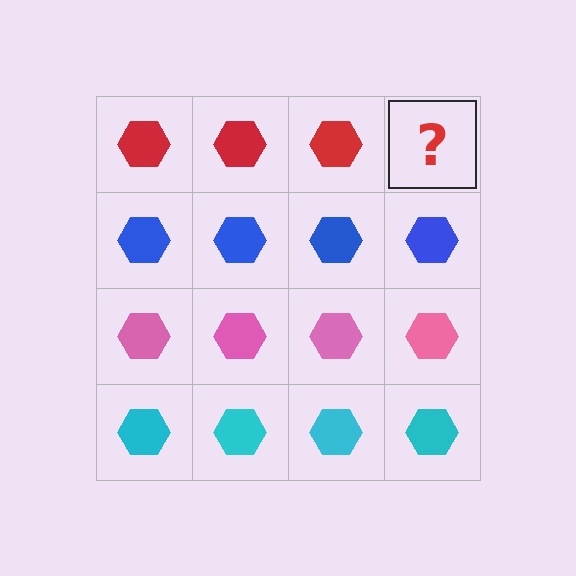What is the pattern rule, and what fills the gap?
The rule is that each row has a consistent color. The gap should be filled with a red hexagon.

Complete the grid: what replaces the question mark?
The question mark should be replaced with a red hexagon.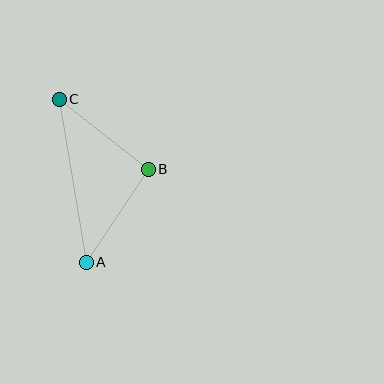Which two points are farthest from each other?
Points A and C are farthest from each other.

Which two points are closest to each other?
Points A and B are closest to each other.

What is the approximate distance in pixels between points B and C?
The distance between B and C is approximately 113 pixels.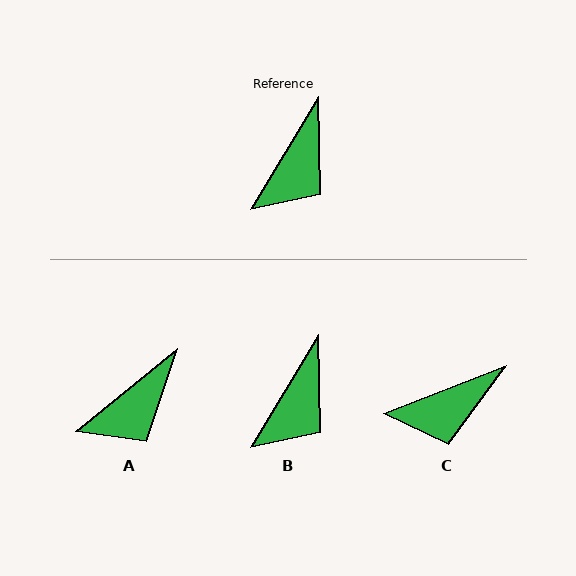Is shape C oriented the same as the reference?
No, it is off by about 38 degrees.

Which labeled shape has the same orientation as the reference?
B.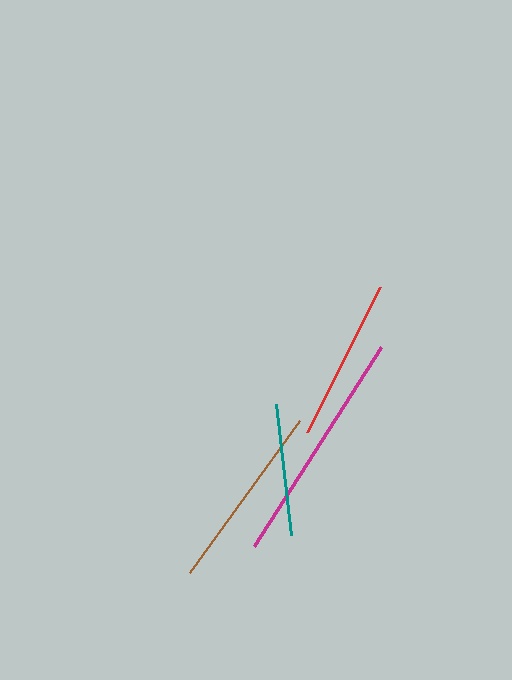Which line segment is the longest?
The magenta line is the longest at approximately 236 pixels.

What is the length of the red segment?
The red segment is approximately 163 pixels long.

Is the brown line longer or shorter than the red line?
The brown line is longer than the red line.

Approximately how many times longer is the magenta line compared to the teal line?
The magenta line is approximately 1.8 times the length of the teal line.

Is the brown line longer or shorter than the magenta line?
The magenta line is longer than the brown line.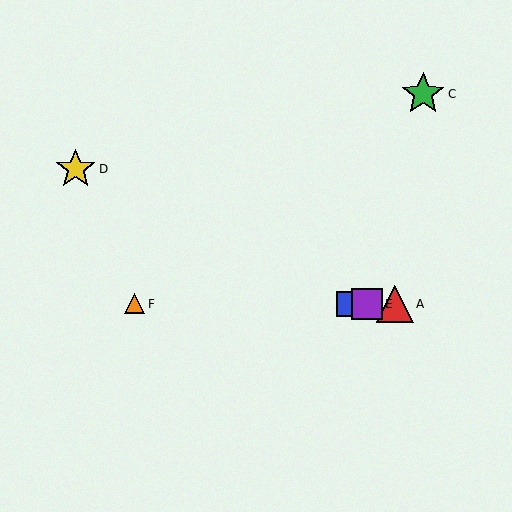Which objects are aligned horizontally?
Objects A, B, E, F are aligned horizontally.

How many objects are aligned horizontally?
4 objects (A, B, E, F) are aligned horizontally.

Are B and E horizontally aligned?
Yes, both are at y≈304.